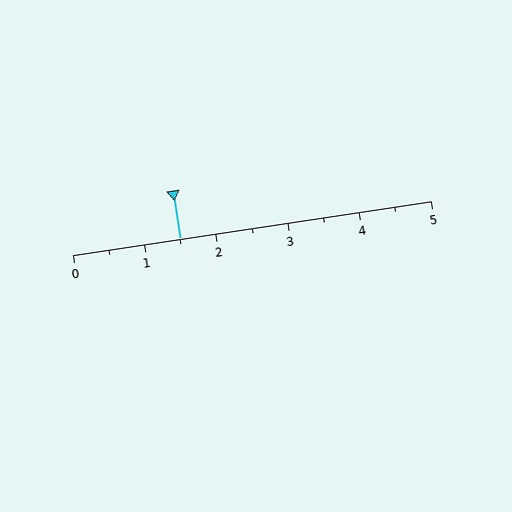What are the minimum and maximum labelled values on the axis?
The axis runs from 0 to 5.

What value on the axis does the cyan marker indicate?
The marker indicates approximately 1.5.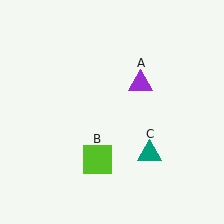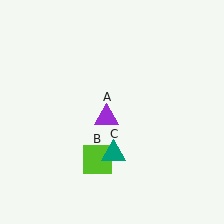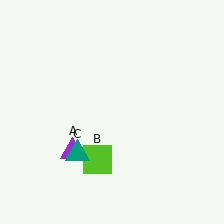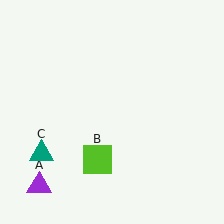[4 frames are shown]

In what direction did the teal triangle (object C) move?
The teal triangle (object C) moved left.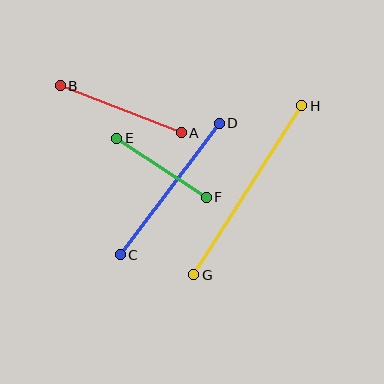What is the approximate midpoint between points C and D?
The midpoint is at approximately (170, 189) pixels.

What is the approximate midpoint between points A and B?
The midpoint is at approximately (121, 109) pixels.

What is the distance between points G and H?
The distance is approximately 201 pixels.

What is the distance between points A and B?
The distance is approximately 130 pixels.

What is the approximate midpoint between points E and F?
The midpoint is at approximately (162, 168) pixels.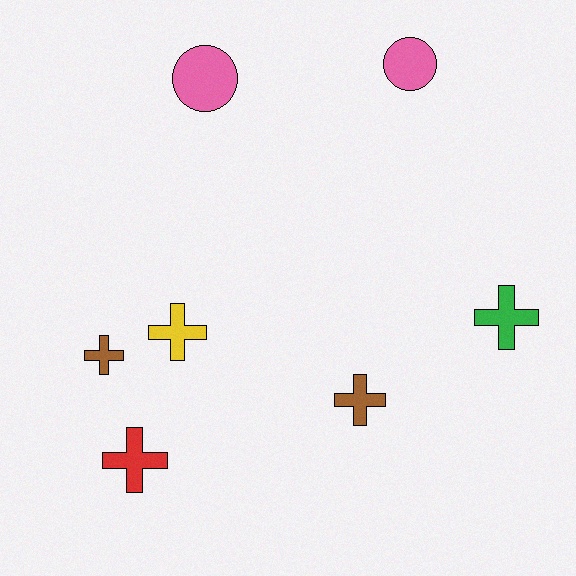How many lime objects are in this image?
There are no lime objects.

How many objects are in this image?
There are 7 objects.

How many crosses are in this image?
There are 5 crosses.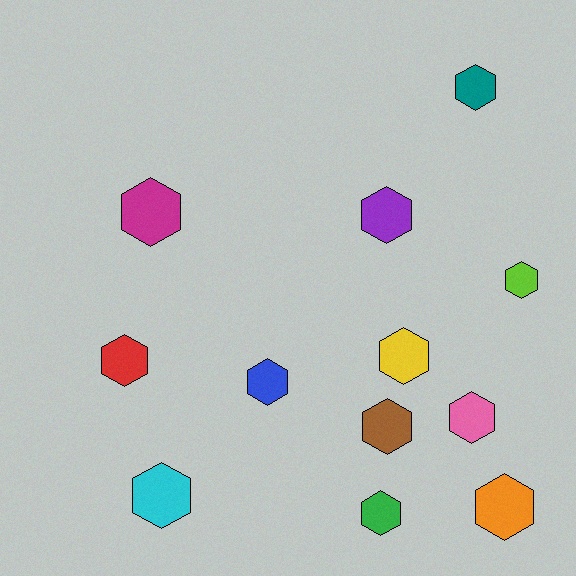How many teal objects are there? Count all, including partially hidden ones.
There is 1 teal object.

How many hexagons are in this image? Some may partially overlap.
There are 12 hexagons.